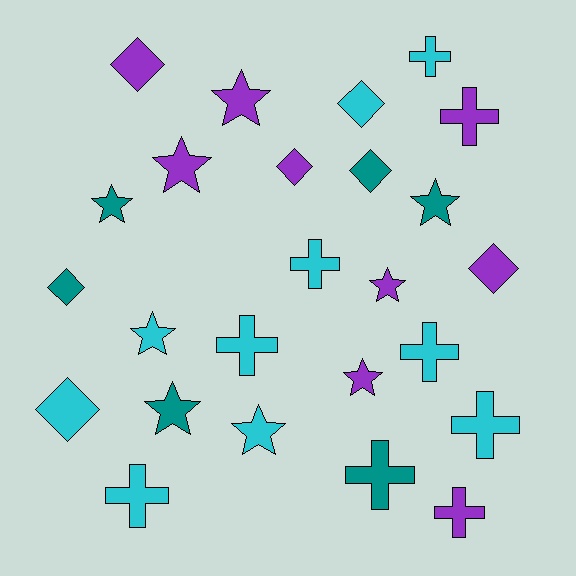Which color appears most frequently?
Cyan, with 10 objects.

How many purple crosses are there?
There are 2 purple crosses.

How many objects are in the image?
There are 25 objects.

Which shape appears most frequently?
Star, with 9 objects.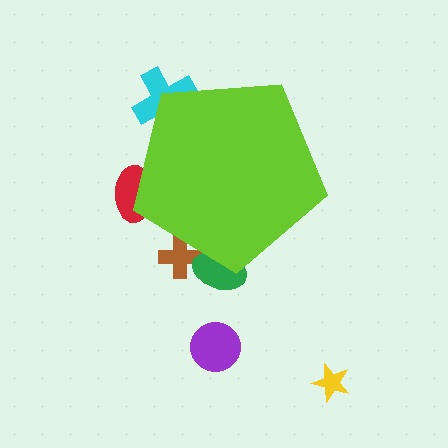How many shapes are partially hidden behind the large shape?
4 shapes are partially hidden.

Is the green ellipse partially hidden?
Yes, the green ellipse is partially hidden behind the lime pentagon.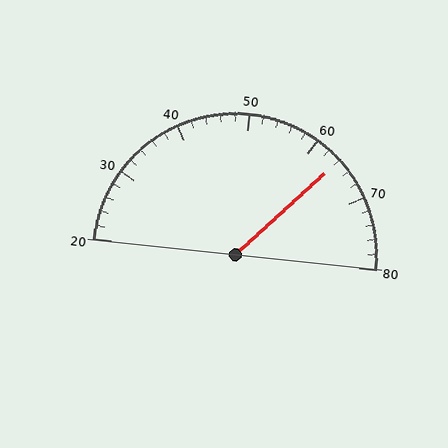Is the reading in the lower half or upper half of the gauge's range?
The reading is in the upper half of the range (20 to 80).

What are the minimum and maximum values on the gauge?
The gauge ranges from 20 to 80.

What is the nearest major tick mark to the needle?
The nearest major tick mark is 60.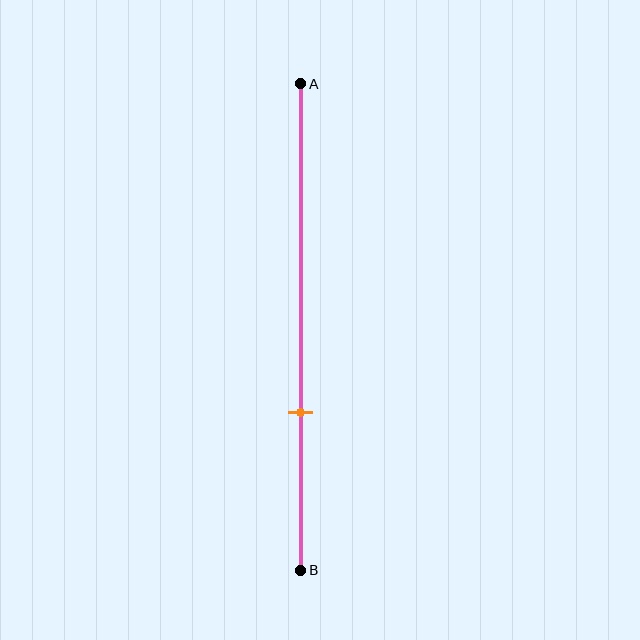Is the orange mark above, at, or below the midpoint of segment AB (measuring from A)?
The orange mark is below the midpoint of segment AB.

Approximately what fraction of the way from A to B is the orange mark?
The orange mark is approximately 70% of the way from A to B.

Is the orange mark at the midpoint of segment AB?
No, the mark is at about 70% from A, not at the 50% midpoint.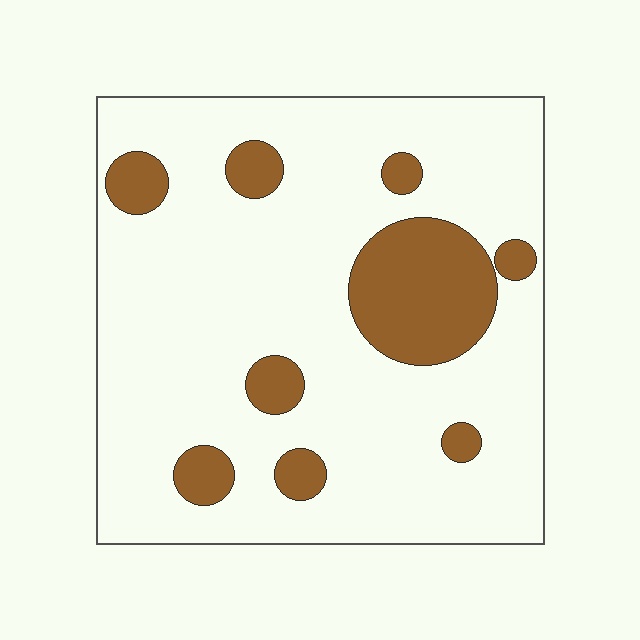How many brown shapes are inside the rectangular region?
9.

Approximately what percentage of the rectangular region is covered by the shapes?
Approximately 20%.